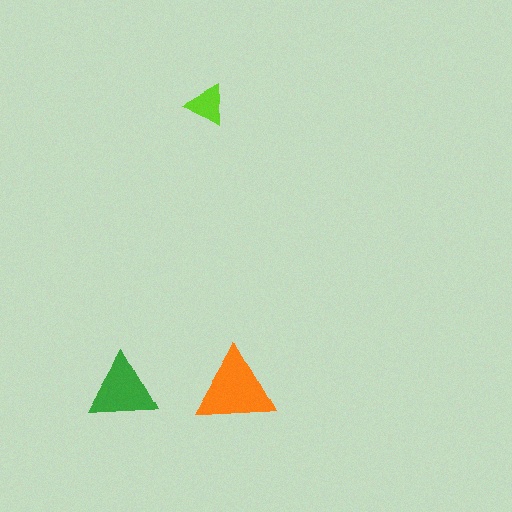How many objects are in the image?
There are 3 objects in the image.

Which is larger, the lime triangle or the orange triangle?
The orange one.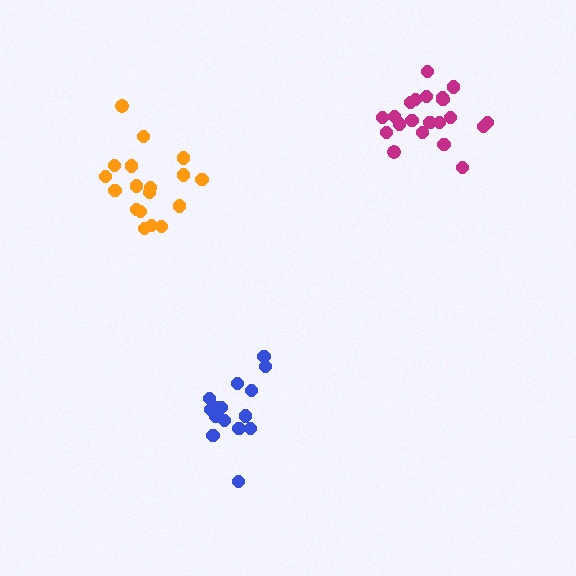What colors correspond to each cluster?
The clusters are colored: magenta, blue, orange.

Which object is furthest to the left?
The orange cluster is leftmost.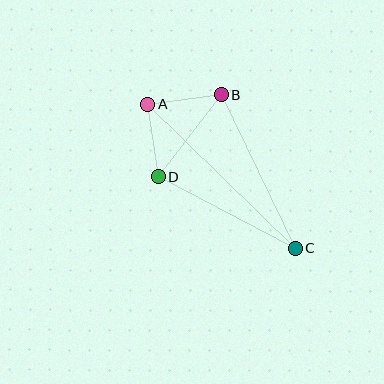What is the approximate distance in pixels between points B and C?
The distance between B and C is approximately 170 pixels.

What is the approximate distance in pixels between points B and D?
The distance between B and D is approximately 103 pixels.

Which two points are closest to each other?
Points A and D are closest to each other.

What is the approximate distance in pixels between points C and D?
The distance between C and D is approximately 155 pixels.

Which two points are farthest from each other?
Points A and C are farthest from each other.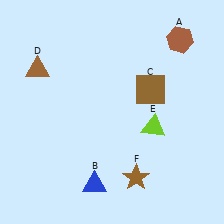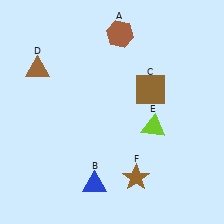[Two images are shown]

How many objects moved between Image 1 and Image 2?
1 object moved between the two images.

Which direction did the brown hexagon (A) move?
The brown hexagon (A) moved left.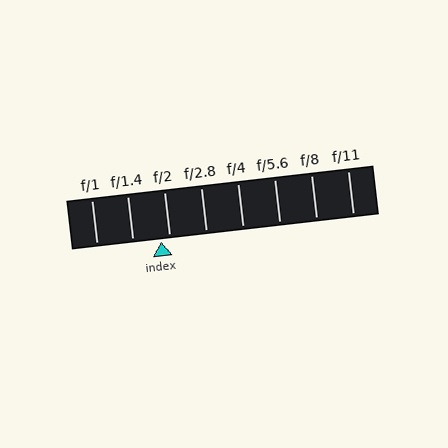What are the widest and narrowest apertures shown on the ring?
The widest aperture shown is f/1 and the narrowest is f/11.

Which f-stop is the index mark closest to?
The index mark is closest to f/2.